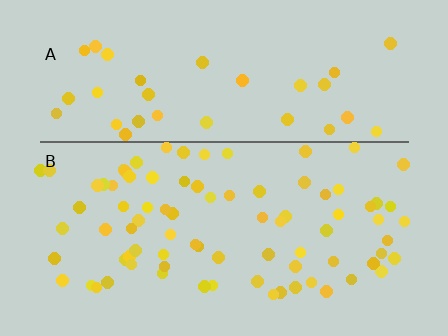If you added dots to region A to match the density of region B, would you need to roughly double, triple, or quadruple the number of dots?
Approximately double.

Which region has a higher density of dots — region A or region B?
B (the bottom).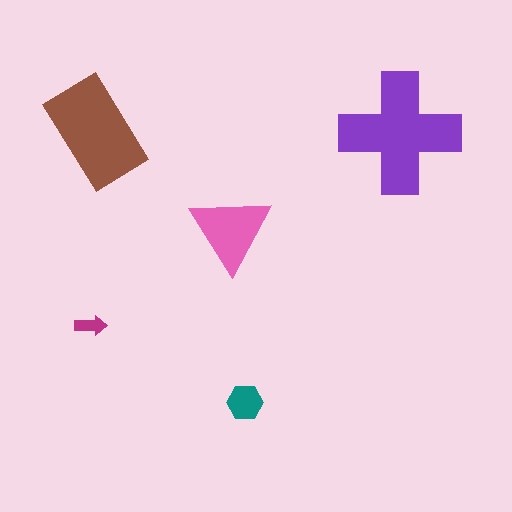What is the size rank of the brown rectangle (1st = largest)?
2nd.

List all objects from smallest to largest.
The magenta arrow, the teal hexagon, the pink triangle, the brown rectangle, the purple cross.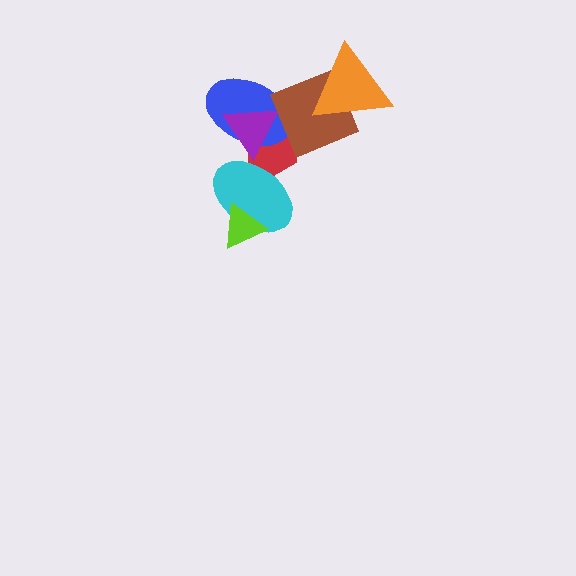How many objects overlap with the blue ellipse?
3 objects overlap with the blue ellipse.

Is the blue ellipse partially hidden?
Yes, it is partially covered by another shape.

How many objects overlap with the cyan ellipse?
3 objects overlap with the cyan ellipse.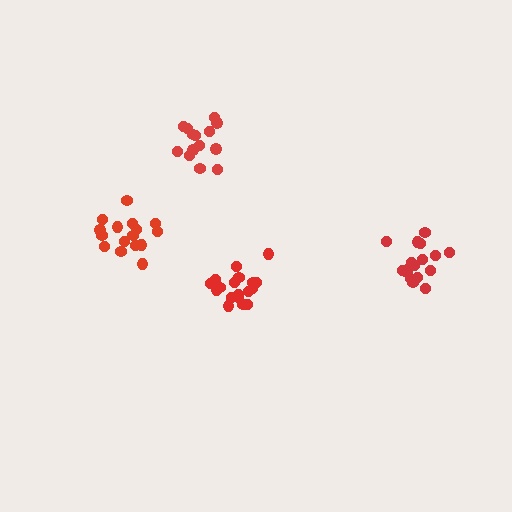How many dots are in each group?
Group 1: 18 dots, Group 2: 14 dots, Group 3: 17 dots, Group 4: 16 dots (65 total).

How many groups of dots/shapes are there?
There are 4 groups.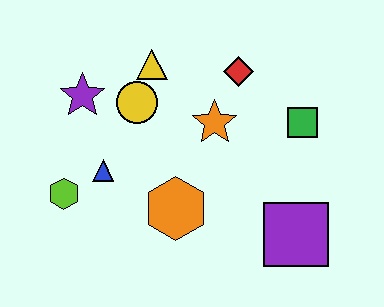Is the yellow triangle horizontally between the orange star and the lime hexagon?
Yes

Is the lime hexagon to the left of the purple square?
Yes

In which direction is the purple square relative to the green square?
The purple square is below the green square.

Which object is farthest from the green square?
The lime hexagon is farthest from the green square.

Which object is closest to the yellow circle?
The yellow triangle is closest to the yellow circle.